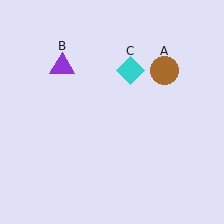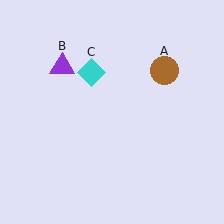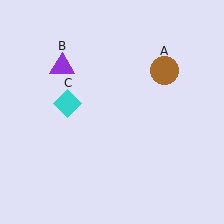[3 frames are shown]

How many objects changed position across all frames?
1 object changed position: cyan diamond (object C).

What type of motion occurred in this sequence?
The cyan diamond (object C) rotated counterclockwise around the center of the scene.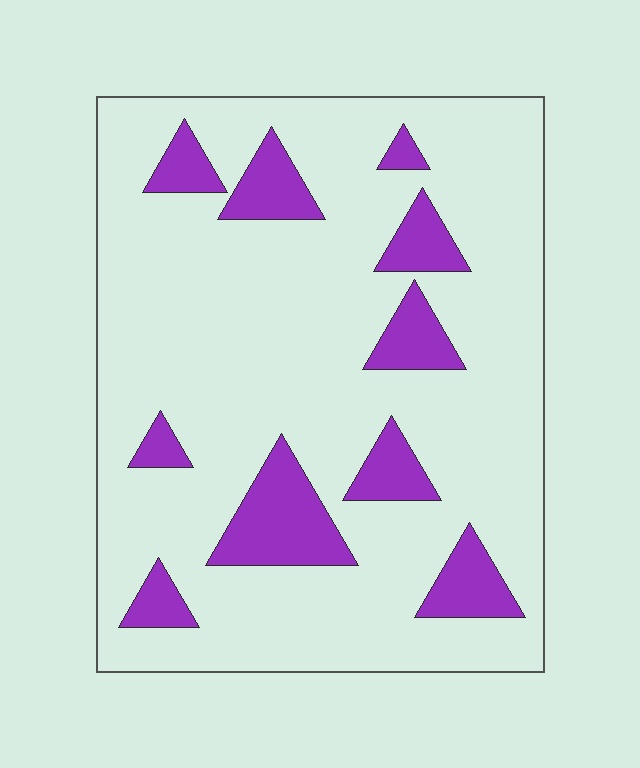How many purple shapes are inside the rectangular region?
10.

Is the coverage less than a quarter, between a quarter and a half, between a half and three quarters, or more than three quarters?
Less than a quarter.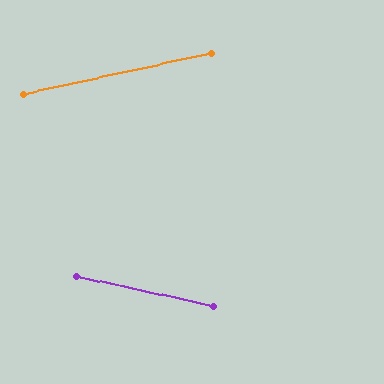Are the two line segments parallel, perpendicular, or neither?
Neither parallel nor perpendicular — they differ by about 25°.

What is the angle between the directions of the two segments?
Approximately 25 degrees.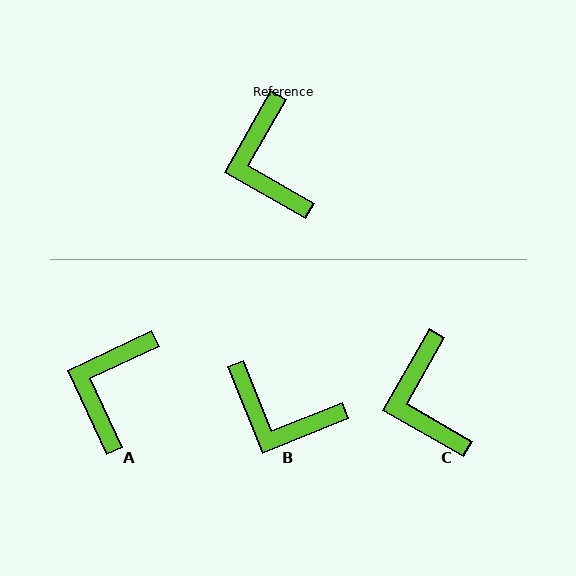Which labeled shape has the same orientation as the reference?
C.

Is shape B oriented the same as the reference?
No, it is off by about 52 degrees.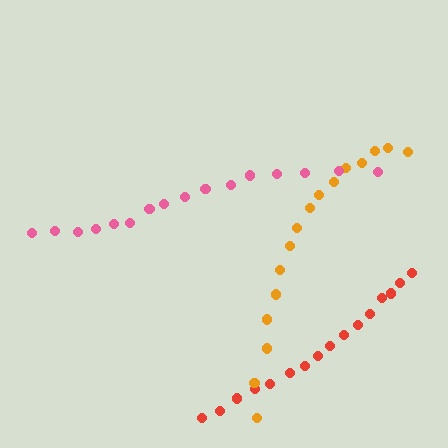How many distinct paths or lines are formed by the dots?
There are 3 distinct paths.